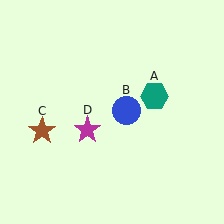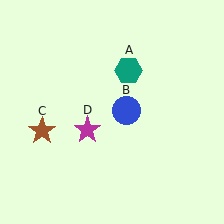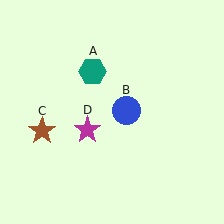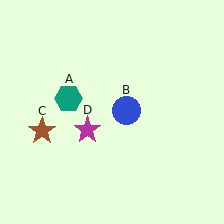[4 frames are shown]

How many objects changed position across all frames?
1 object changed position: teal hexagon (object A).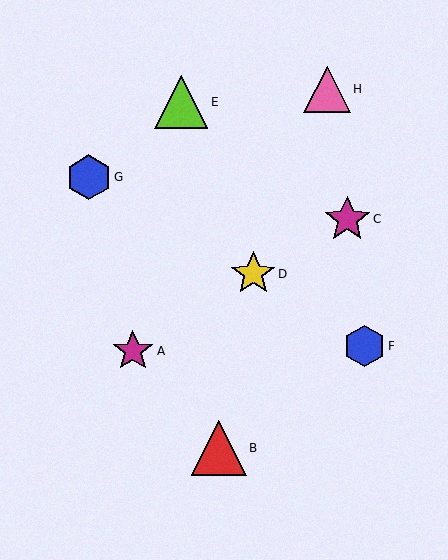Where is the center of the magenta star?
The center of the magenta star is at (133, 351).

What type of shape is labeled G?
Shape G is a blue hexagon.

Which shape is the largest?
The red triangle (labeled B) is the largest.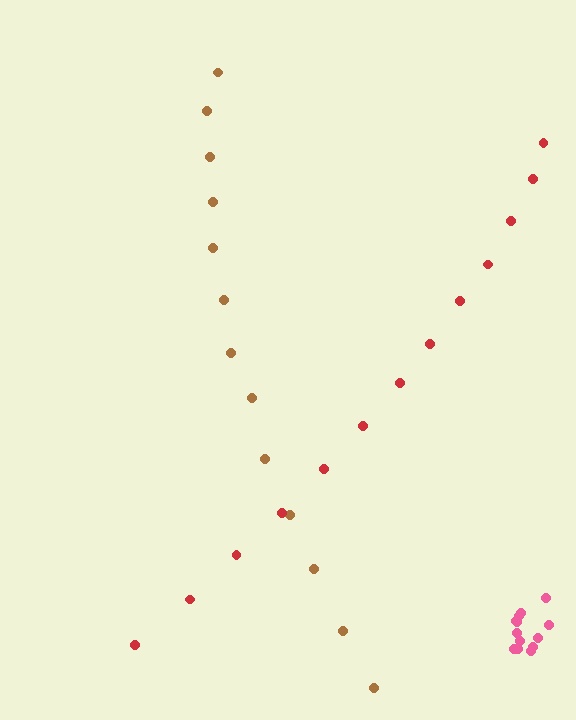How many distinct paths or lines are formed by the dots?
There are 3 distinct paths.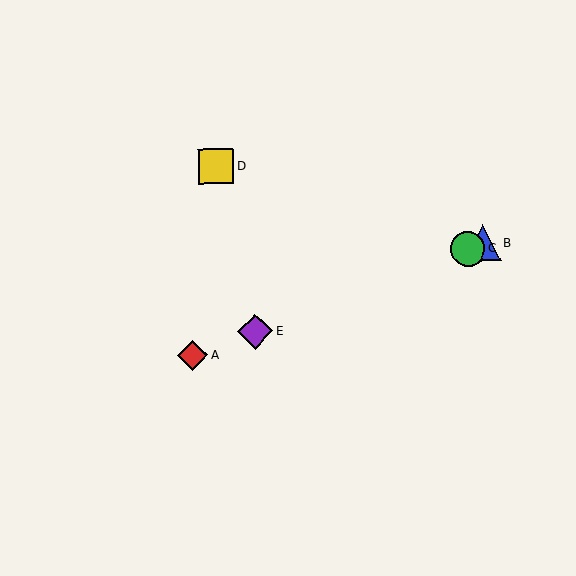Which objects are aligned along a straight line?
Objects A, B, C, E are aligned along a straight line.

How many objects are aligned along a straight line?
4 objects (A, B, C, E) are aligned along a straight line.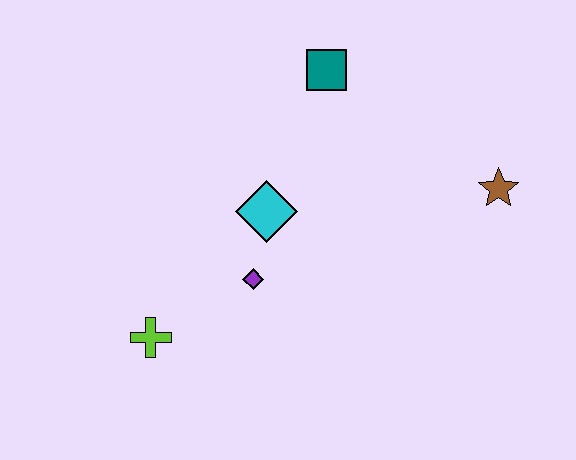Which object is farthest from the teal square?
The lime cross is farthest from the teal square.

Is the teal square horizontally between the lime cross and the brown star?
Yes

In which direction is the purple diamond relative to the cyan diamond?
The purple diamond is below the cyan diamond.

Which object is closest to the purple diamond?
The cyan diamond is closest to the purple diamond.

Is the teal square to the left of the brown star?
Yes